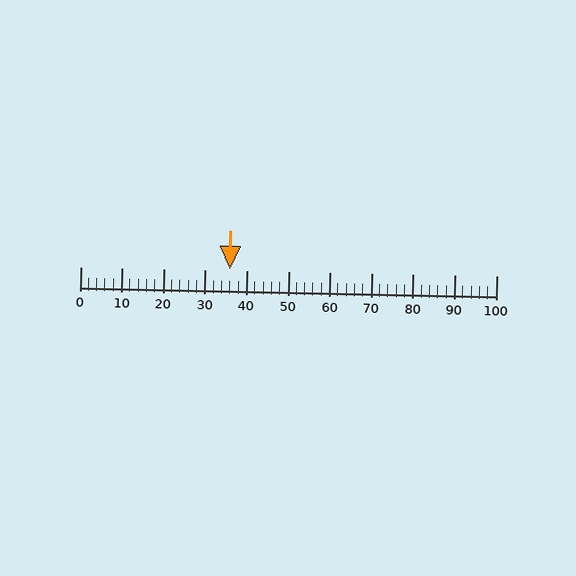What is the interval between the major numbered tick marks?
The major tick marks are spaced 10 units apart.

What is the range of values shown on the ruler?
The ruler shows values from 0 to 100.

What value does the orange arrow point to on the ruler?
The orange arrow points to approximately 36.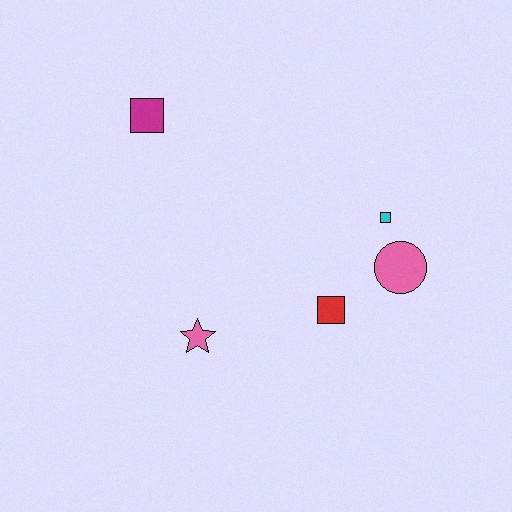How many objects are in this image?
There are 5 objects.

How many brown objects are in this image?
There are no brown objects.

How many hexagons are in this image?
There are no hexagons.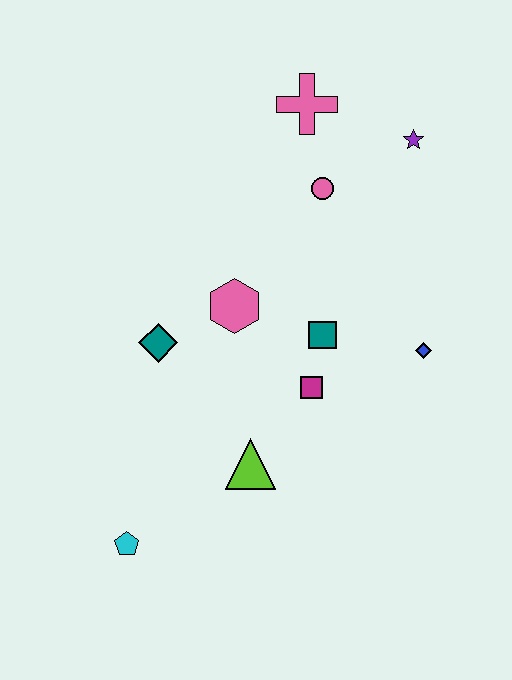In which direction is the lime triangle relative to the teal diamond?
The lime triangle is below the teal diamond.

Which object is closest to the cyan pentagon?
The lime triangle is closest to the cyan pentagon.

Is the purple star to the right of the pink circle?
Yes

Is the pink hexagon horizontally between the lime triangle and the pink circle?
No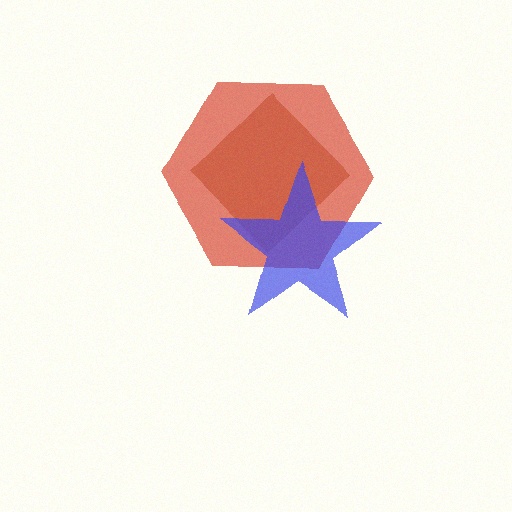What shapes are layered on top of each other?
The layered shapes are: a brown diamond, a red hexagon, a blue star.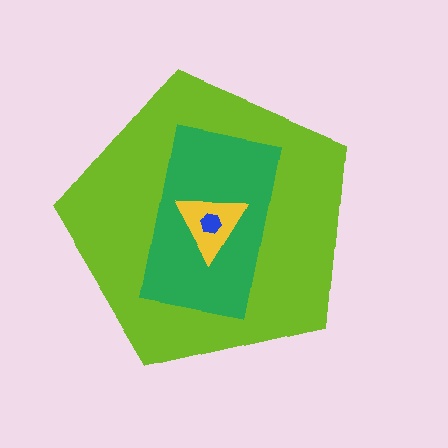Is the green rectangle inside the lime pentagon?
Yes.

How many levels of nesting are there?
4.